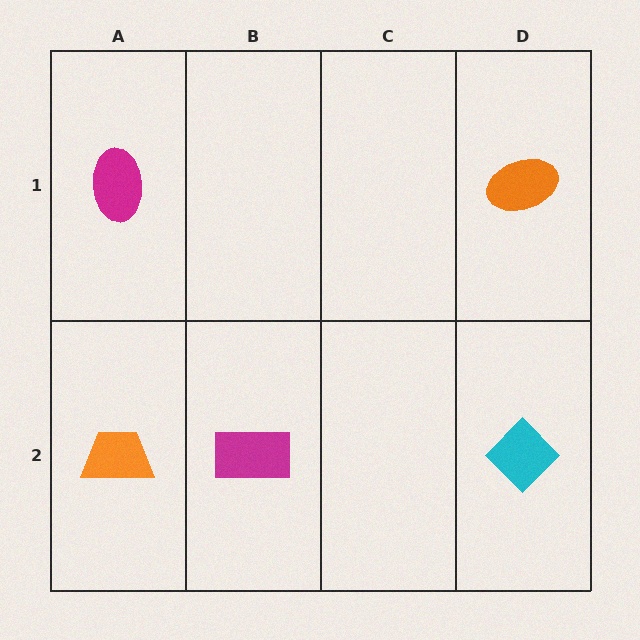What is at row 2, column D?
A cyan diamond.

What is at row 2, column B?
A magenta rectangle.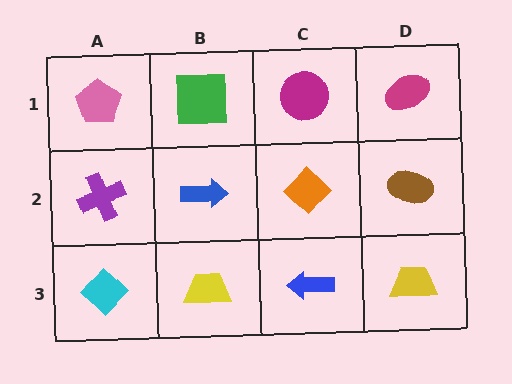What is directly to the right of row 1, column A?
A green square.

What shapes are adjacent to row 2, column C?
A magenta circle (row 1, column C), a blue arrow (row 3, column C), a blue arrow (row 2, column B), a brown ellipse (row 2, column D).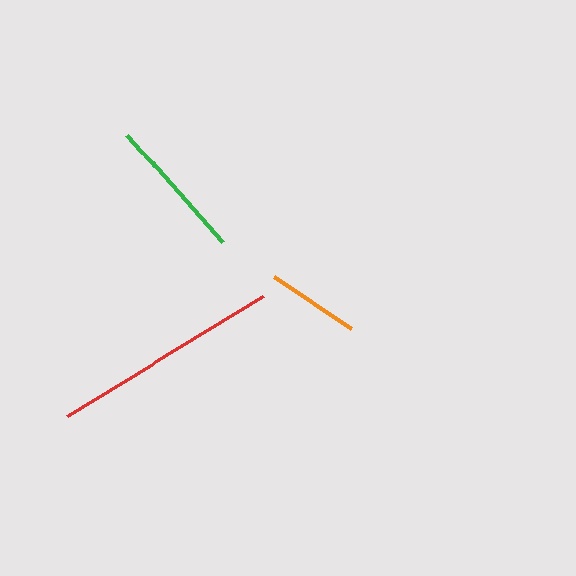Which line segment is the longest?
The red line is the longest at approximately 229 pixels.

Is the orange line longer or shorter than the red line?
The red line is longer than the orange line.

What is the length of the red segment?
The red segment is approximately 229 pixels long.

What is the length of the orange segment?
The orange segment is approximately 92 pixels long.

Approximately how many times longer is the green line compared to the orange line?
The green line is approximately 1.6 times the length of the orange line.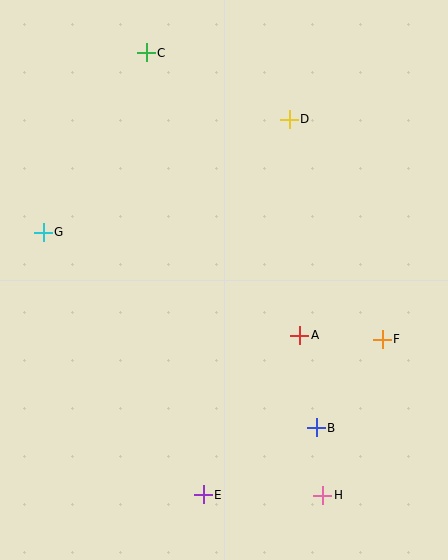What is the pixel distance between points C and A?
The distance between C and A is 322 pixels.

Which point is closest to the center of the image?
Point A at (300, 336) is closest to the center.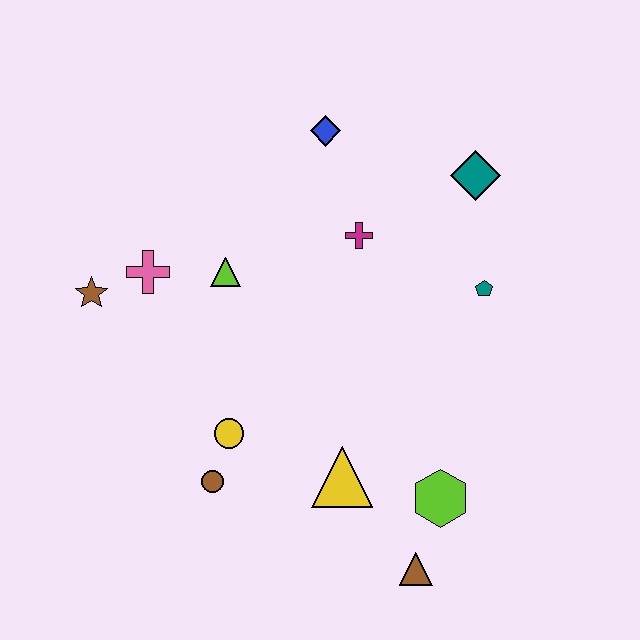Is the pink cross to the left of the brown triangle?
Yes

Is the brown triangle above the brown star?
No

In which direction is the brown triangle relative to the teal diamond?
The brown triangle is below the teal diamond.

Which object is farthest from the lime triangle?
The brown triangle is farthest from the lime triangle.